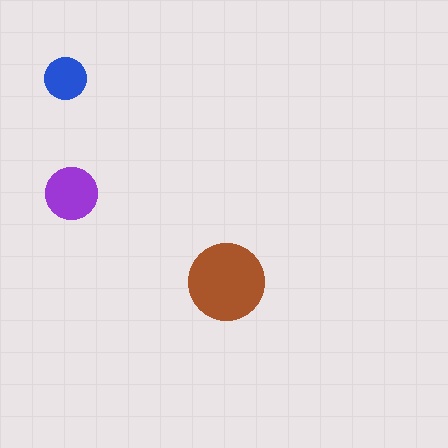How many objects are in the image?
There are 3 objects in the image.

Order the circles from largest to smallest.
the brown one, the purple one, the blue one.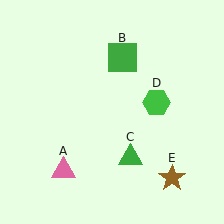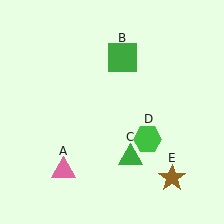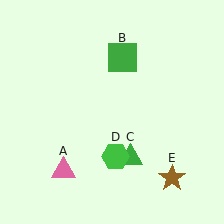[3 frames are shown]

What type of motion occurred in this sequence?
The green hexagon (object D) rotated clockwise around the center of the scene.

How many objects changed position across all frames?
1 object changed position: green hexagon (object D).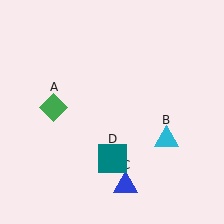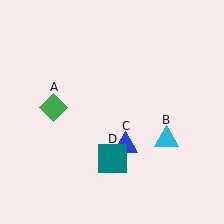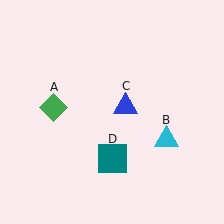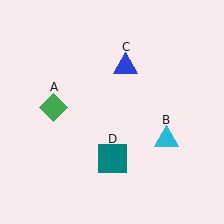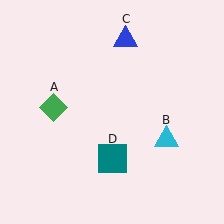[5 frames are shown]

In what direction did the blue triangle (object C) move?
The blue triangle (object C) moved up.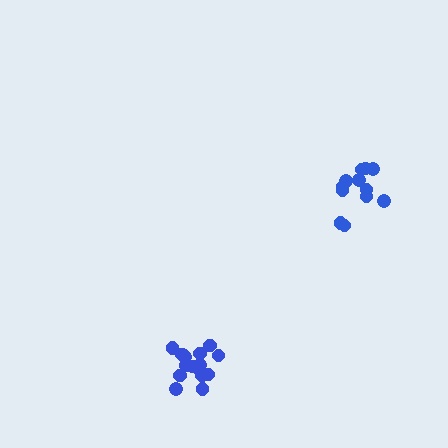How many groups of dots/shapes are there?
There are 2 groups.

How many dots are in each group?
Group 1: 12 dots, Group 2: 17 dots (29 total).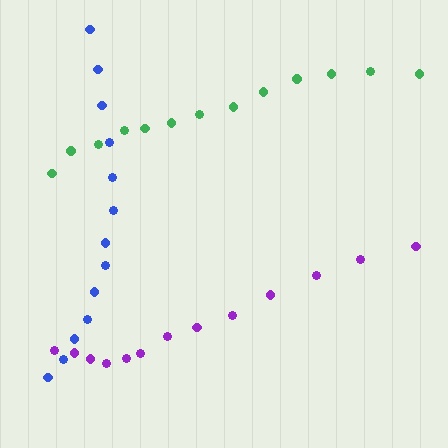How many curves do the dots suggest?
There are 3 distinct paths.